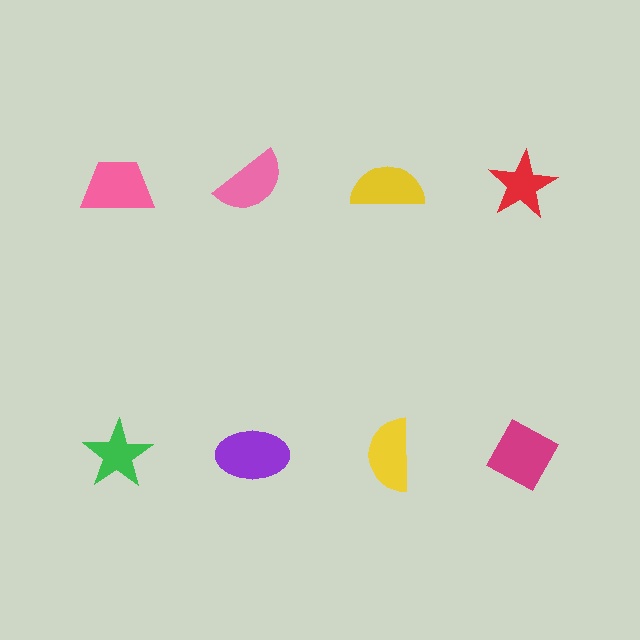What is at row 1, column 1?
A pink trapezoid.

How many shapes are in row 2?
4 shapes.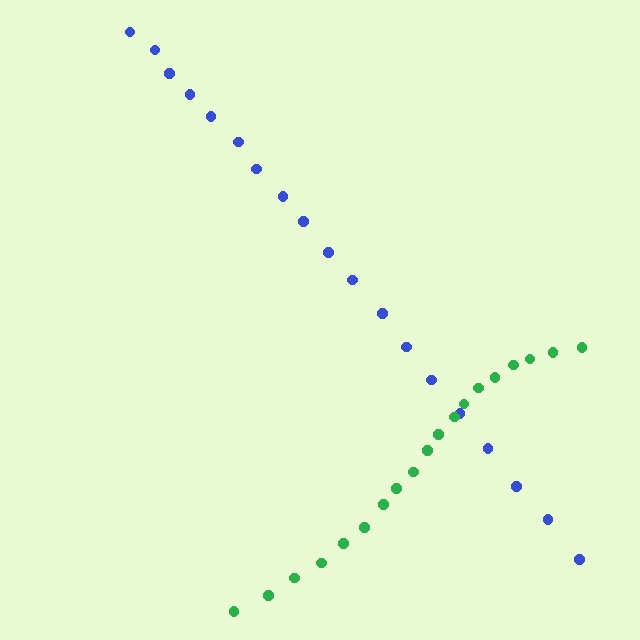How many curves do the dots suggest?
There are 2 distinct paths.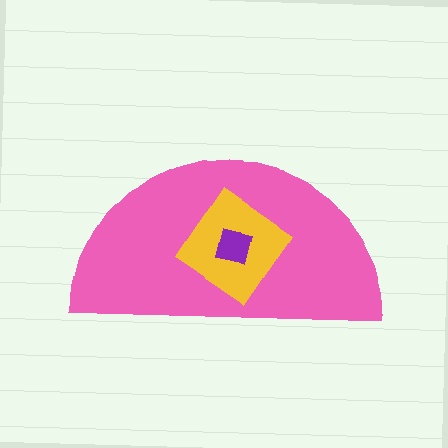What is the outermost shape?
The pink semicircle.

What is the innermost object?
The purple square.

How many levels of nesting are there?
3.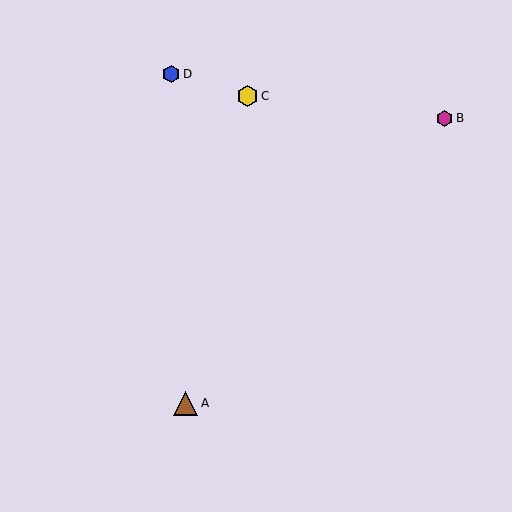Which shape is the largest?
The brown triangle (labeled A) is the largest.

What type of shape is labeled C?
Shape C is a yellow hexagon.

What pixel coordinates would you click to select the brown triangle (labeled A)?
Click at (186, 404) to select the brown triangle A.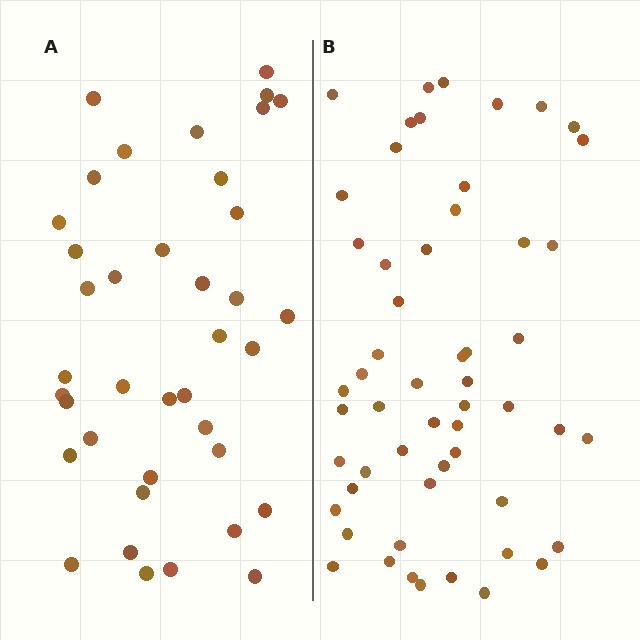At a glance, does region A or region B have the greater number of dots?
Region B (the right region) has more dots.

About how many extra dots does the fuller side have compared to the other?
Region B has approximately 15 more dots than region A.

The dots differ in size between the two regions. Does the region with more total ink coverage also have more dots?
No. Region A has more total ink coverage because its dots are larger, but region B actually contains more individual dots. Total area can be misleading — the number of items is what matters here.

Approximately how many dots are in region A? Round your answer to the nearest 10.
About 40 dots. (The exact count is 39, which rounds to 40.)